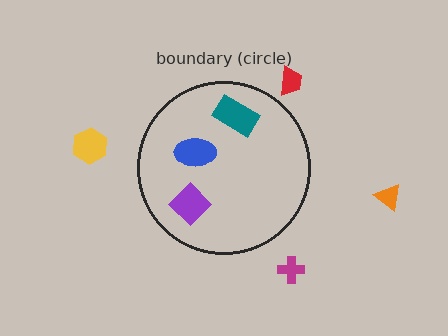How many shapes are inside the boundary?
3 inside, 4 outside.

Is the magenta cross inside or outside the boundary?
Outside.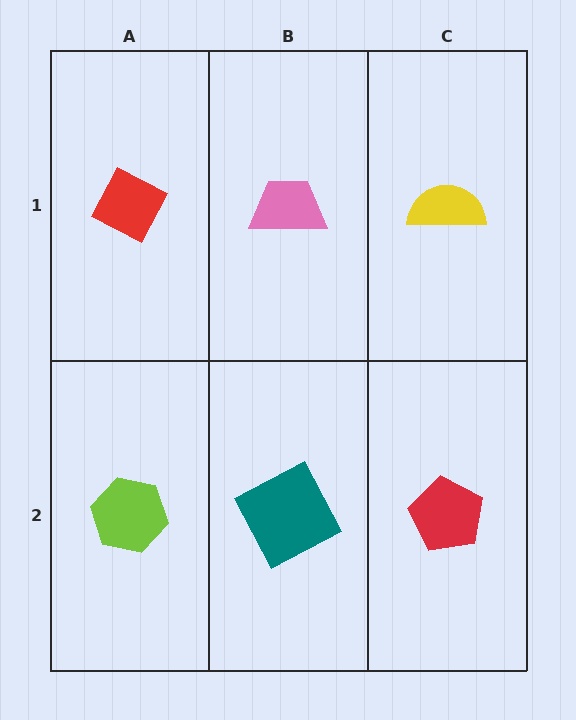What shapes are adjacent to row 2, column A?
A red diamond (row 1, column A), a teal square (row 2, column B).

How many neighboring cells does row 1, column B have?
3.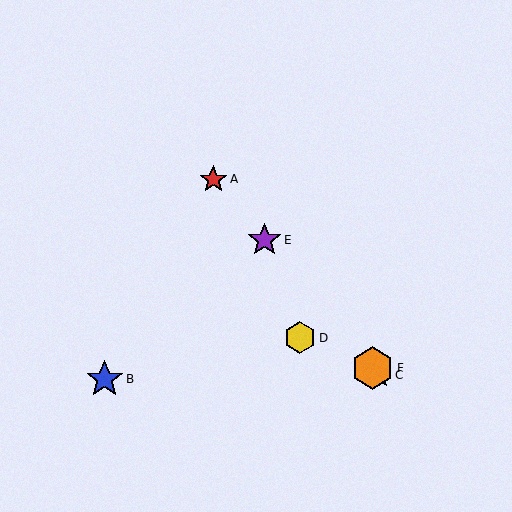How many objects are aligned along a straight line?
4 objects (A, C, E, F) are aligned along a straight line.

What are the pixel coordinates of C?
Object C is at (379, 375).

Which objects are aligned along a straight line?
Objects A, C, E, F are aligned along a straight line.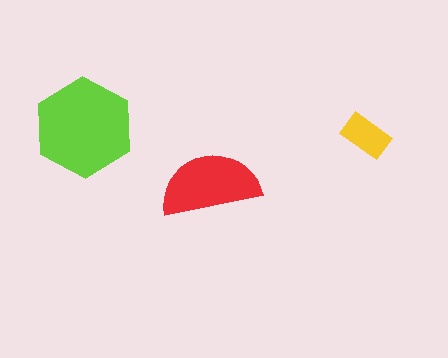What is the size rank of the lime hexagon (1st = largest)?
1st.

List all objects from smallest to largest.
The yellow rectangle, the red semicircle, the lime hexagon.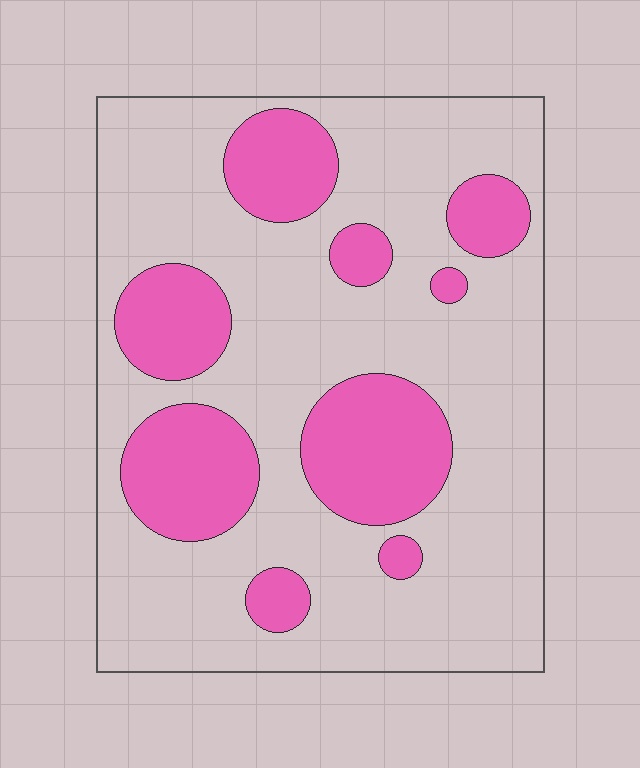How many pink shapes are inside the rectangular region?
9.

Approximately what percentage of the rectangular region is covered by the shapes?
Approximately 25%.